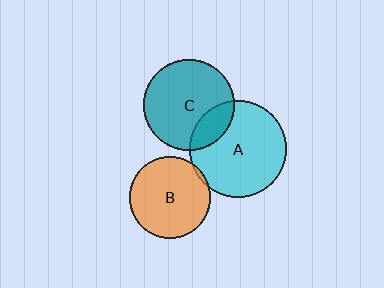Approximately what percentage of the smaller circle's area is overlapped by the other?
Approximately 20%.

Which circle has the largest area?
Circle A (cyan).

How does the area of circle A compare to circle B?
Approximately 1.4 times.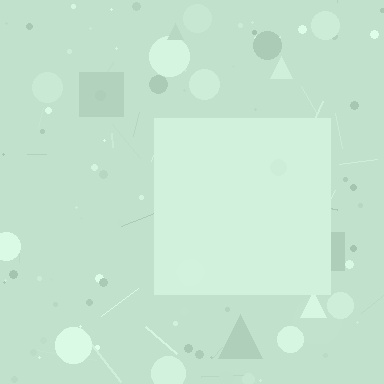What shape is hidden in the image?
A square is hidden in the image.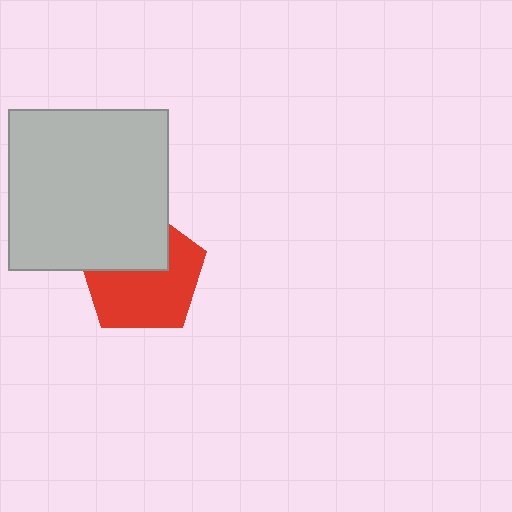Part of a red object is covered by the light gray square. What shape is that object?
It is a pentagon.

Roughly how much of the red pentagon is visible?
About half of it is visible (roughly 61%).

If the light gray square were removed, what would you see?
You would see the complete red pentagon.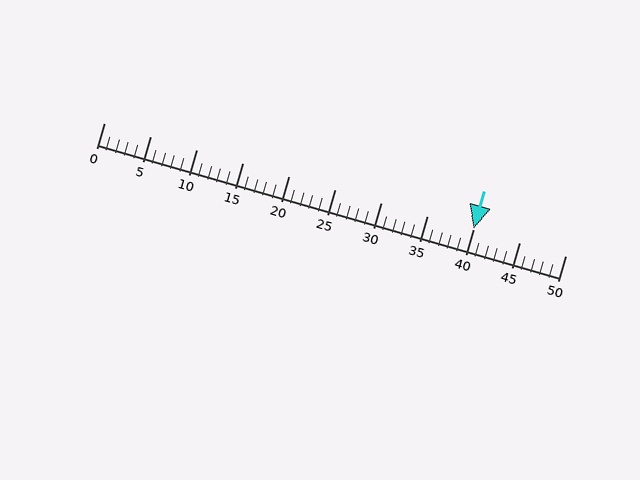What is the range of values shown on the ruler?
The ruler shows values from 0 to 50.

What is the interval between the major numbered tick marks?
The major tick marks are spaced 5 units apart.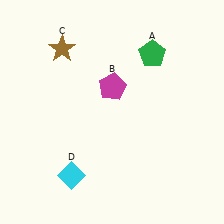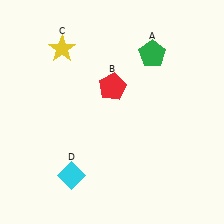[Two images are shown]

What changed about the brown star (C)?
In Image 1, C is brown. In Image 2, it changed to yellow.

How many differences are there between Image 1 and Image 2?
There are 2 differences between the two images.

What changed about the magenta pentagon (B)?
In Image 1, B is magenta. In Image 2, it changed to red.